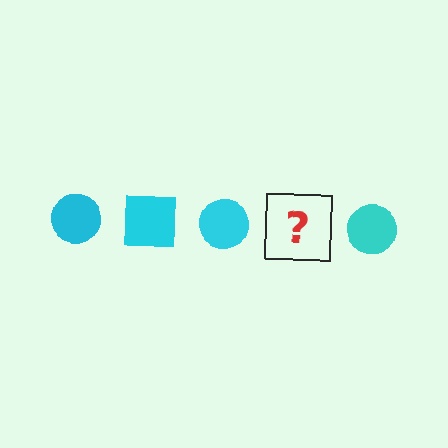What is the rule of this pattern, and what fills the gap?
The rule is that the pattern cycles through circle, square shapes in cyan. The gap should be filled with a cyan square.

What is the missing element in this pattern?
The missing element is a cyan square.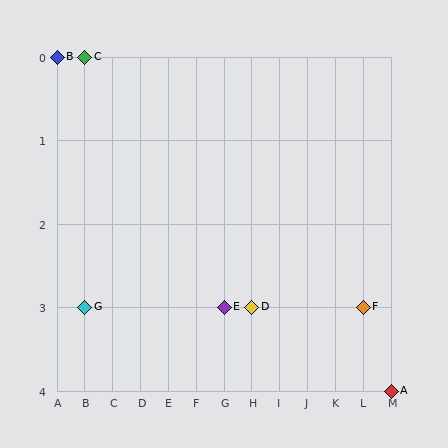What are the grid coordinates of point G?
Point G is at grid coordinates (B, 3).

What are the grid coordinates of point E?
Point E is at grid coordinates (G, 3).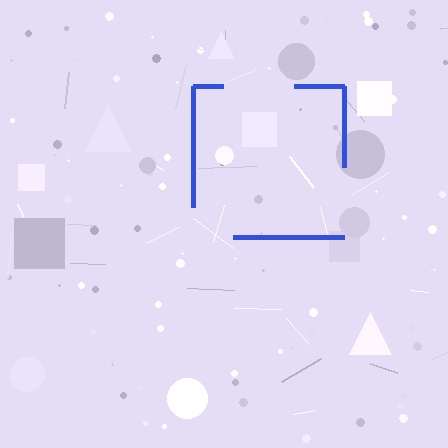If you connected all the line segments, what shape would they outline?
They would outline a square.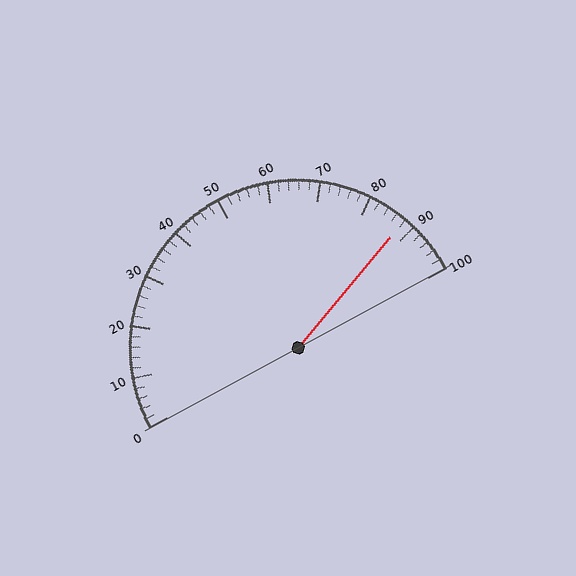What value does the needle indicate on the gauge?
The needle indicates approximately 88.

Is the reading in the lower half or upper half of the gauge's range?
The reading is in the upper half of the range (0 to 100).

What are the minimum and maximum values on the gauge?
The gauge ranges from 0 to 100.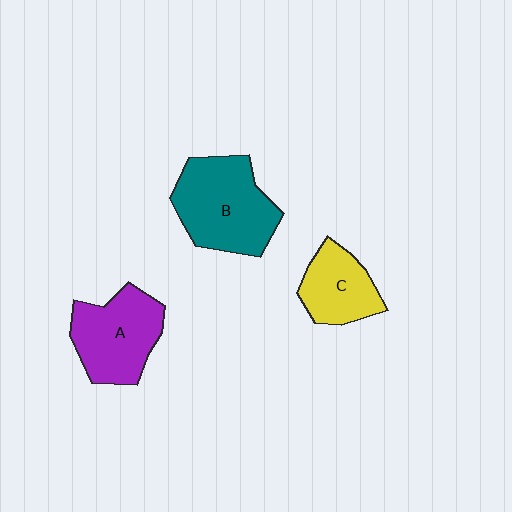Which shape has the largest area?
Shape B (teal).